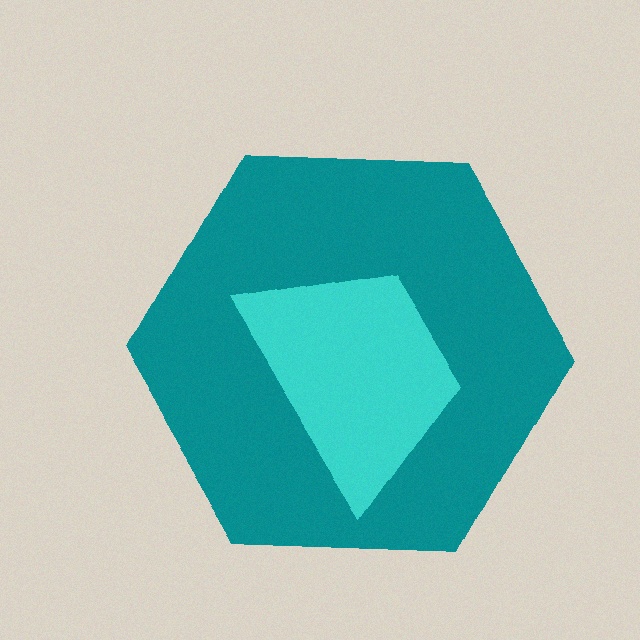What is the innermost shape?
The cyan trapezoid.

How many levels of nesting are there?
2.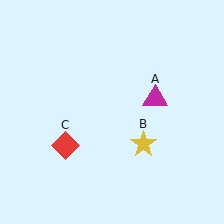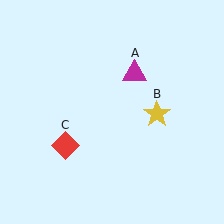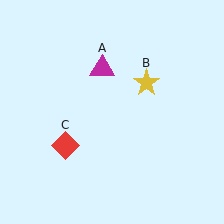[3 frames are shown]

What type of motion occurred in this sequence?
The magenta triangle (object A), yellow star (object B) rotated counterclockwise around the center of the scene.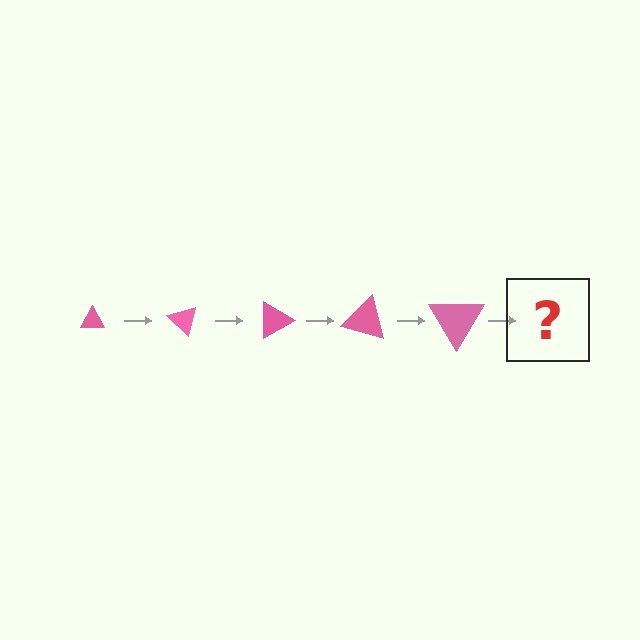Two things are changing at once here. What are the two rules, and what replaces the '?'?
The two rules are that the triangle grows larger each step and it rotates 45 degrees each step. The '?' should be a triangle, larger than the previous one and rotated 225 degrees from the start.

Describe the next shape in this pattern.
It should be a triangle, larger than the previous one and rotated 225 degrees from the start.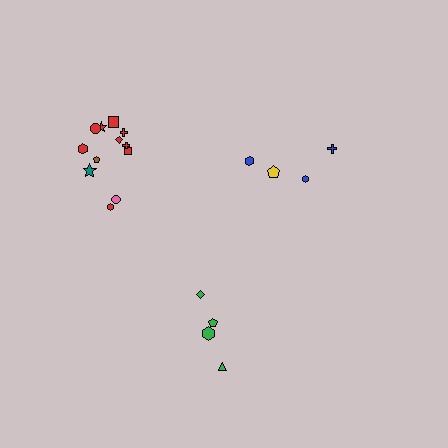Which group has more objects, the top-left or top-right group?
The top-left group.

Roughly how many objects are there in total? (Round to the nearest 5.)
Roughly 20 objects in total.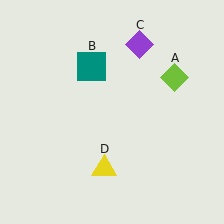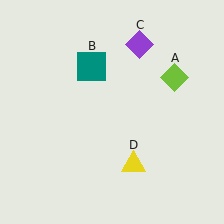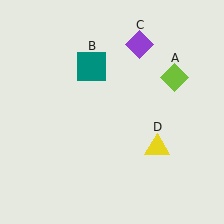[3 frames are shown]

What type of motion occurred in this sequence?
The yellow triangle (object D) rotated counterclockwise around the center of the scene.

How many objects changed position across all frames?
1 object changed position: yellow triangle (object D).